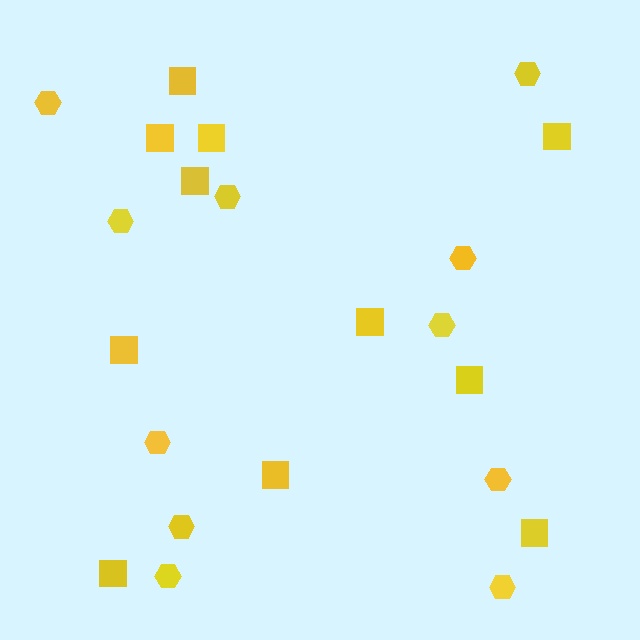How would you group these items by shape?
There are 2 groups: one group of squares (11) and one group of hexagons (11).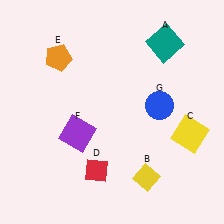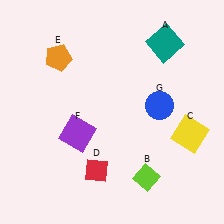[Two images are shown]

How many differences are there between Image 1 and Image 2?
There is 1 difference between the two images.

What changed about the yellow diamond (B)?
In Image 1, B is yellow. In Image 2, it changed to lime.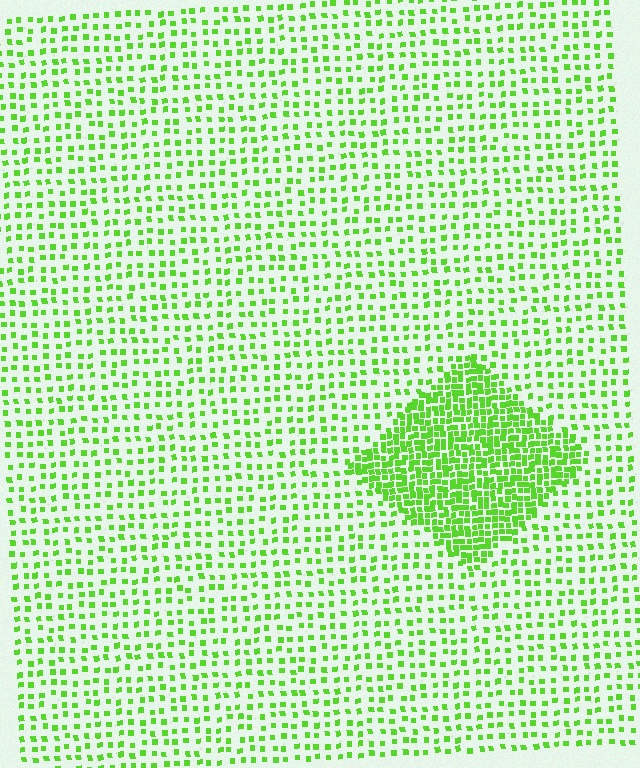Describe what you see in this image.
The image contains small lime elements arranged at two different densities. A diamond-shaped region is visible where the elements are more densely packed than the surrounding area.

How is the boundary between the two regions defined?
The boundary is defined by a change in element density (approximately 2.6x ratio). All elements are the same color, size, and shape.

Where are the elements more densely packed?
The elements are more densely packed inside the diamond boundary.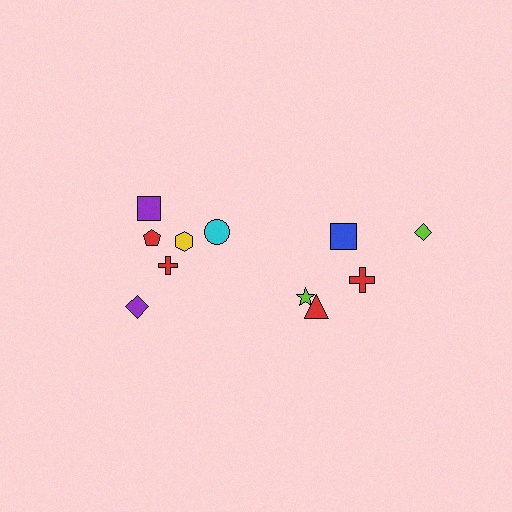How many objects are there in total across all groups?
There are 12 objects.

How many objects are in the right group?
There are 5 objects.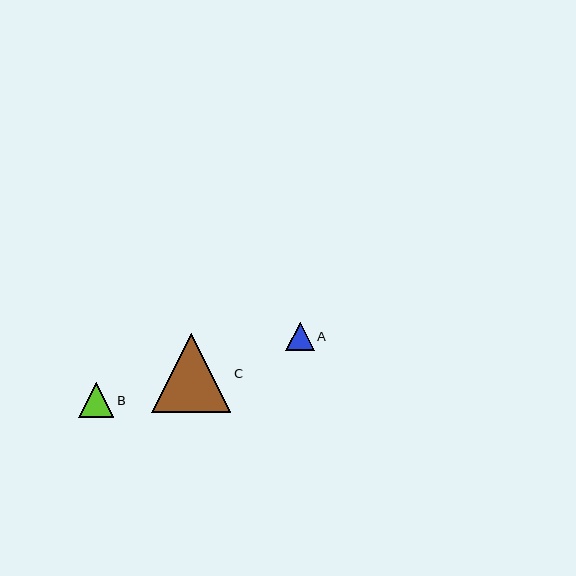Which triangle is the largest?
Triangle C is the largest with a size of approximately 79 pixels.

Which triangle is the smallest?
Triangle A is the smallest with a size of approximately 28 pixels.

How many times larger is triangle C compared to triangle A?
Triangle C is approximately 2.8 times the size of triangle A.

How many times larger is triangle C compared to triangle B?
Triangle C is approximately 2.3 times the size of triangle B.